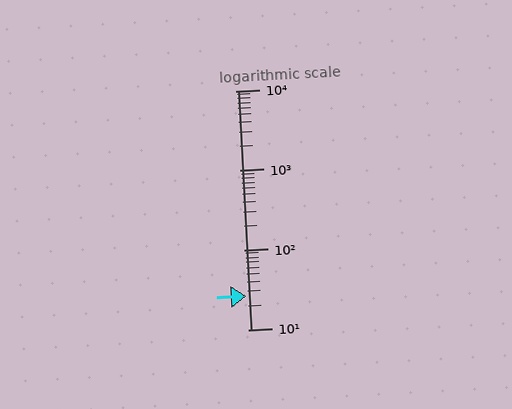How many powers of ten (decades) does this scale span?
The scale spans 3 decades, from 10 to 10000.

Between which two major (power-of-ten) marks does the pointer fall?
The pointer is between 10 and 100.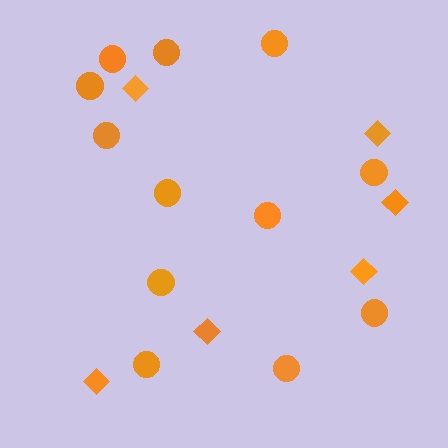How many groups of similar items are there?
There are 2 groups: one group of circles (12) and one group of diamonds (6).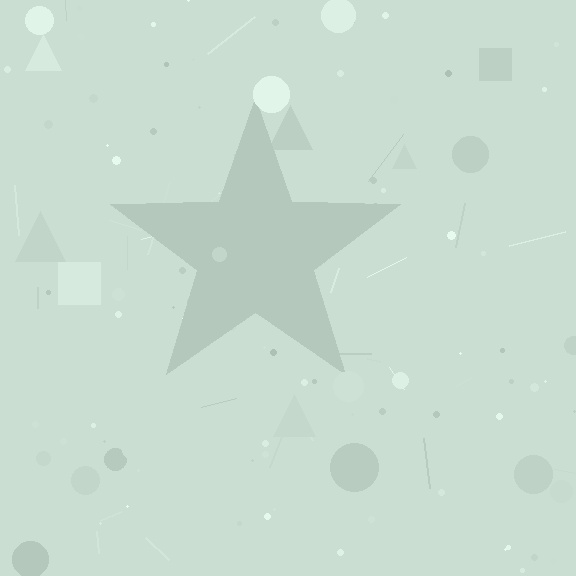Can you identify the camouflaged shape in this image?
The camouflaged shape is a star.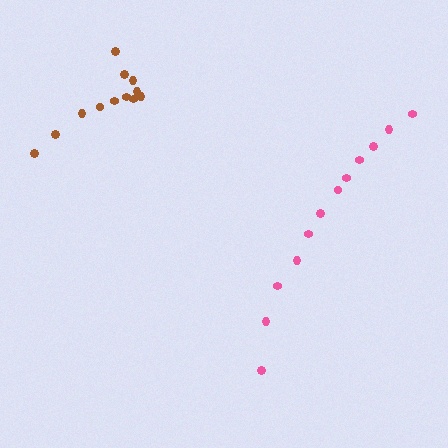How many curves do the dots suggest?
There are 2 distinct paths.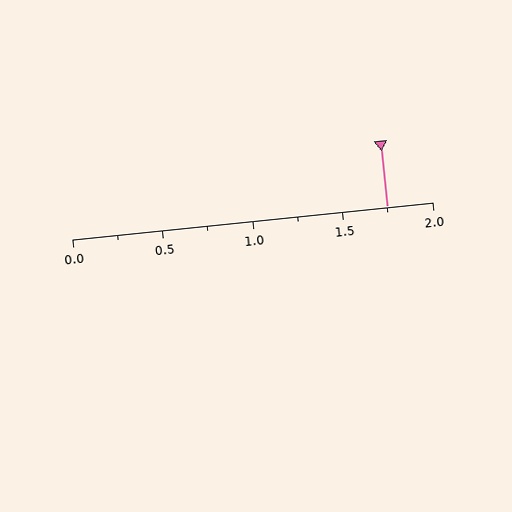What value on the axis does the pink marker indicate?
The marker indicates approximately 1.75.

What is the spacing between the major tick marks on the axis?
The major ticks are spaced 0.5 apart.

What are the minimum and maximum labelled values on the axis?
The axis runs from 0.0 to 2.0.